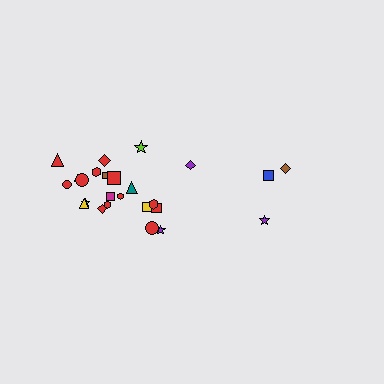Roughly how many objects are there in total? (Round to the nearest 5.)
Roughly 25 objects in total.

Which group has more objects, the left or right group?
The left group.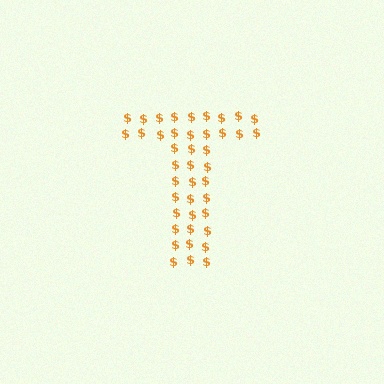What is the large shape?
The large shape is the letter T.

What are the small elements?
The small elements are dollar signs.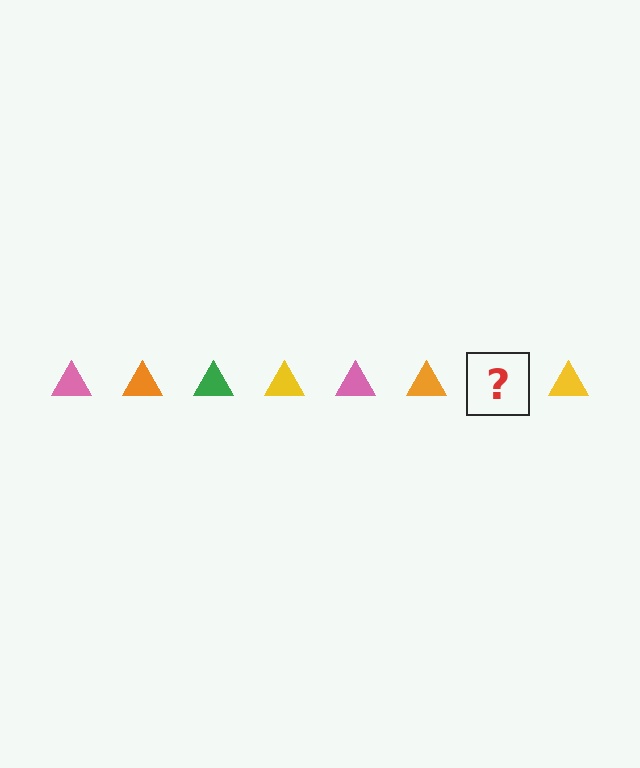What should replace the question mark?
The question mark should be replaced with a green triangle.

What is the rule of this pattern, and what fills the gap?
The rule is that the pattern cycles through pink, orange, green, yellow triangles. The gap should be filled with a green triangle.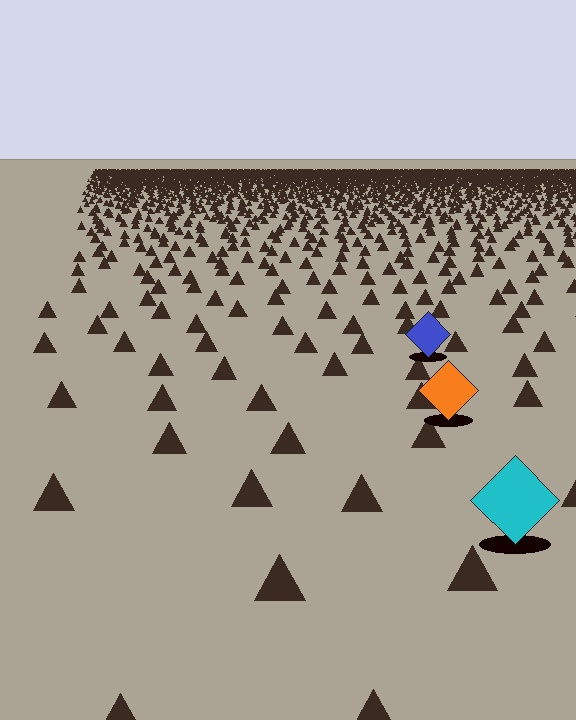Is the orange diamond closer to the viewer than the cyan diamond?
No. The cyan diamond is closer — you can tell from the texture gradient: the ground texture is coarser near it.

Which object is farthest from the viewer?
The blue diamond is farthest from the viewer. It appears smaller and the ground texture around it is denser.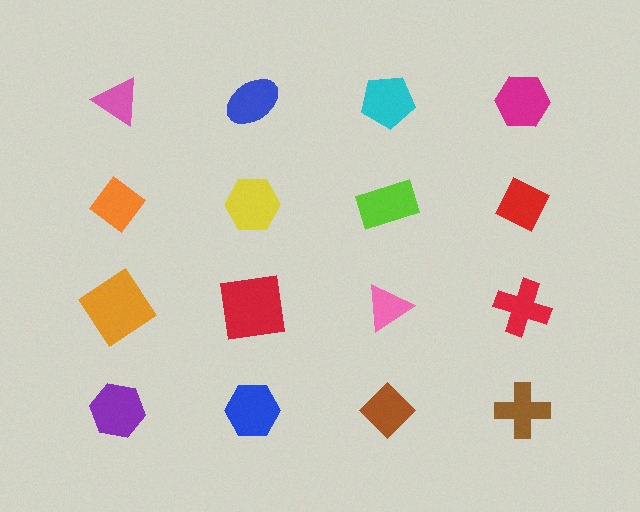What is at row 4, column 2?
A blue hexagon.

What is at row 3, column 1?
An orange diamond.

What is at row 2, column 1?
An orange diamond.